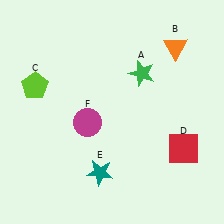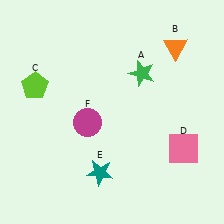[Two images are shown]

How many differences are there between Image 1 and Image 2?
There is 1 difference between the two images.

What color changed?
The square (D) changed from red in Image 1 to pink in Image 2.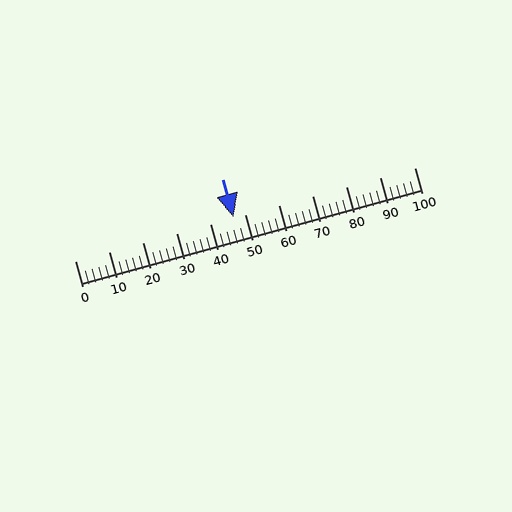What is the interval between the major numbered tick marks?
The major tick marks are spaced 10 units apart.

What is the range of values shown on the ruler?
The ruler shows values from 0 to 100.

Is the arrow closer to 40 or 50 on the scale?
The arrow is closer to 50.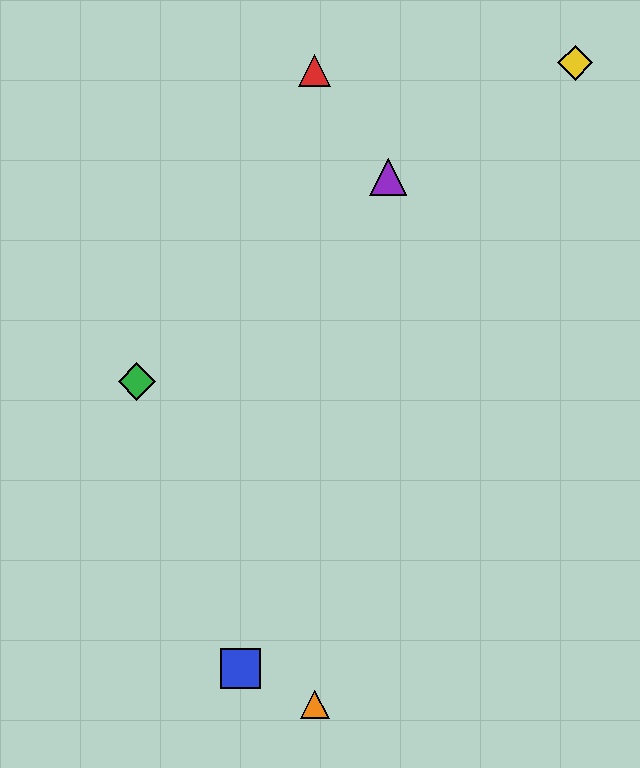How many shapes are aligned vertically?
2 shapes (the red triangle, the orange triangle) are aligned vertically.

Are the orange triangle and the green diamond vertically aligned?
No, the orange triangle is at x≈315 and the green diamond is at x≈137.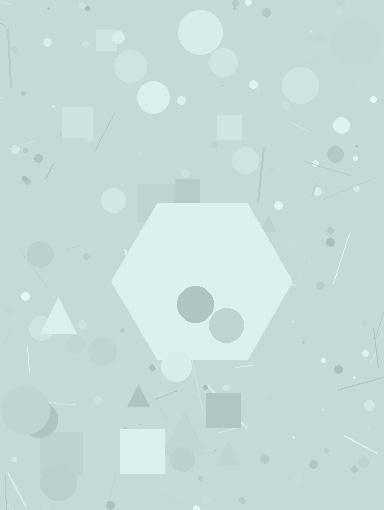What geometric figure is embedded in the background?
A hexagon is embedded in the background.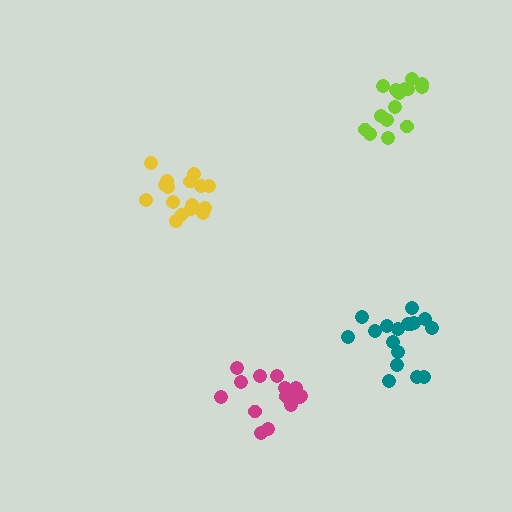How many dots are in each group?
Group 1: 16 dots, Group 2: 15 dots, Group 3: 18 dots, Group 4: 15 dots (64 total).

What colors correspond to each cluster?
The clusters are colored: yellow, lime, teal, magenta.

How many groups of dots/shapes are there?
There are 4 groups.